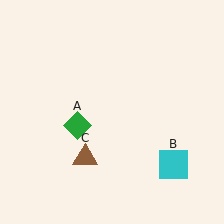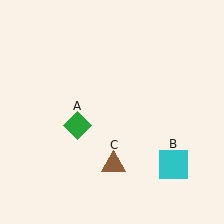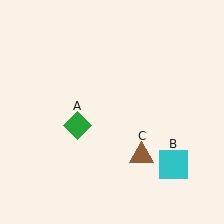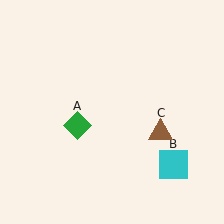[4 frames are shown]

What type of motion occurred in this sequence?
The brown triangle (object C) rotated counterclockwise around the center of the scene.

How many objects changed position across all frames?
1 object changed position: brown triangle (object C).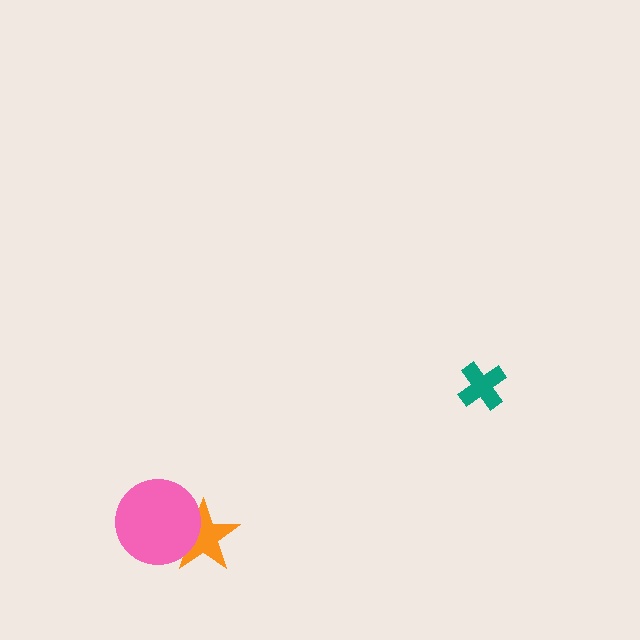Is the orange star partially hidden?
Yes, it is partially covered by another shape.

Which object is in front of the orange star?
The pink circle is in front of the orange star.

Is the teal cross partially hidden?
No, no other shape covers it.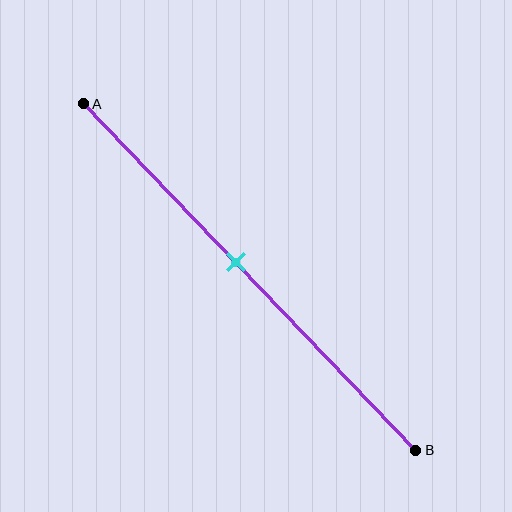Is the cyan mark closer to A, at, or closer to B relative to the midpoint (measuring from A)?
The cyan mark is closer to point A than the midpoint of segment AB.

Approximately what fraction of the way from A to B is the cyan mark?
The cyan mark is approximately 45% of the way from A to B.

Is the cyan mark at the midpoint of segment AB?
No, the mark is at about 45% from A, not at the 50% midpoint.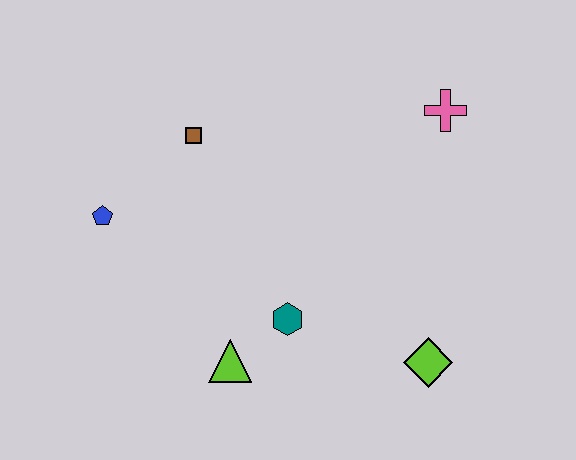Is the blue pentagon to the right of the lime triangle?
No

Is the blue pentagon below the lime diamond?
No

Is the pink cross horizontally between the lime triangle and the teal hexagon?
No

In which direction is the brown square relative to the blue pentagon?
The brown square is to the right of the blue pentagon.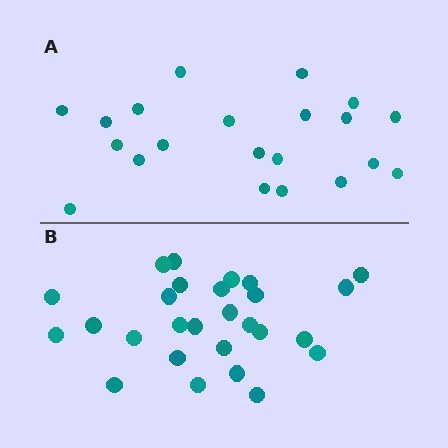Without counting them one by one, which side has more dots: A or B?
Region B (the bottom region) has more dots.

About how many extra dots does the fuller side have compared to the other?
Region B has about 6 more dots than region A.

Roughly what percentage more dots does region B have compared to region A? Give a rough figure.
About 30% more.